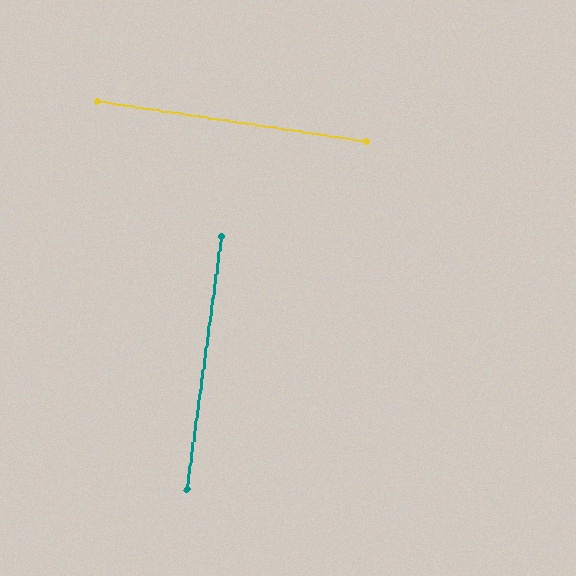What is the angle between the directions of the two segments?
Approximately 89 degrees.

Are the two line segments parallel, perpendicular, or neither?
Perpendicular — they meet at approximately 89°.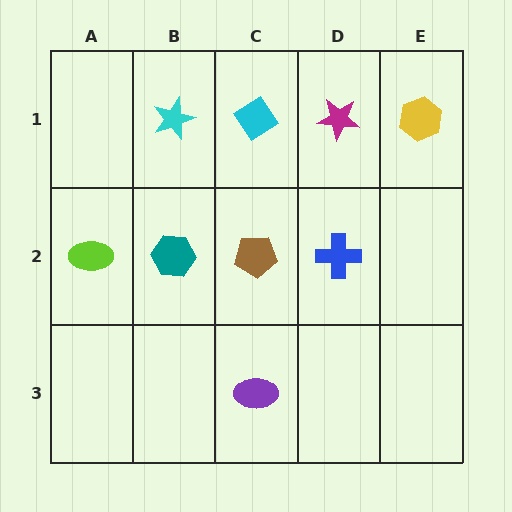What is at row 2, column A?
A lime ellipse.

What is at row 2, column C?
A brown pentagon.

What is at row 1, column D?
A magenta star.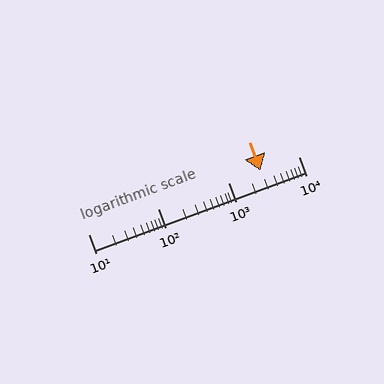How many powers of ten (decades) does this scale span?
The scale spans 3 decades, from 10 to 10000.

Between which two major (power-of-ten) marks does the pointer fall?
The pointer is between 1000 and 10000.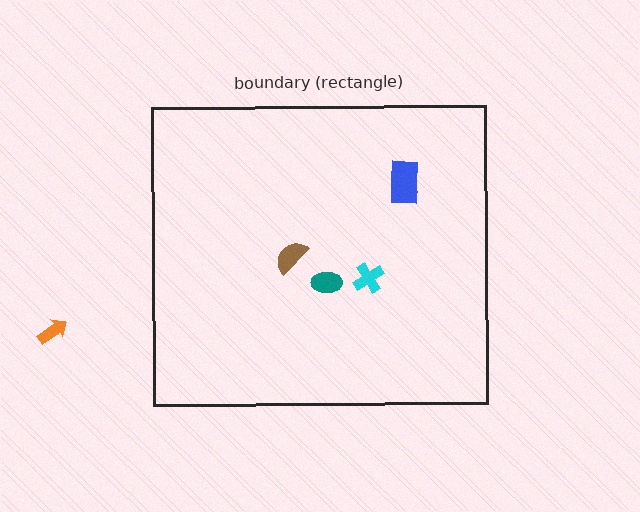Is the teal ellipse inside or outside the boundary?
Inside.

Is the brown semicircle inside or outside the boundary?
Inside.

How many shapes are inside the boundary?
4 inside, 1 outside.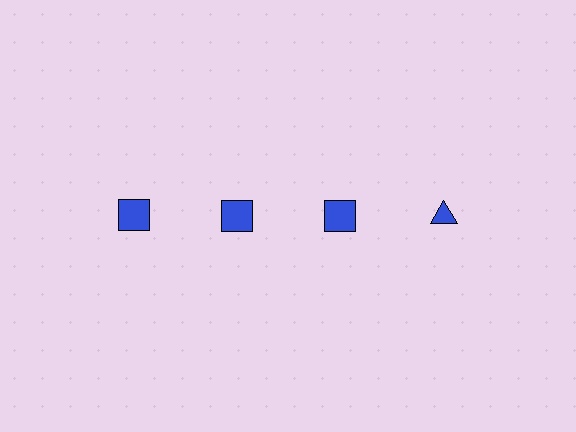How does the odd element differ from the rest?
It has a different shape: triangle instead of square.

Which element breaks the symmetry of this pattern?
The blue triangle in the top row, second from right column breaks the symmetry. All other shapes are blue squares.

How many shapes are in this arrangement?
There are 4 shapes arranged in a grid pattern.